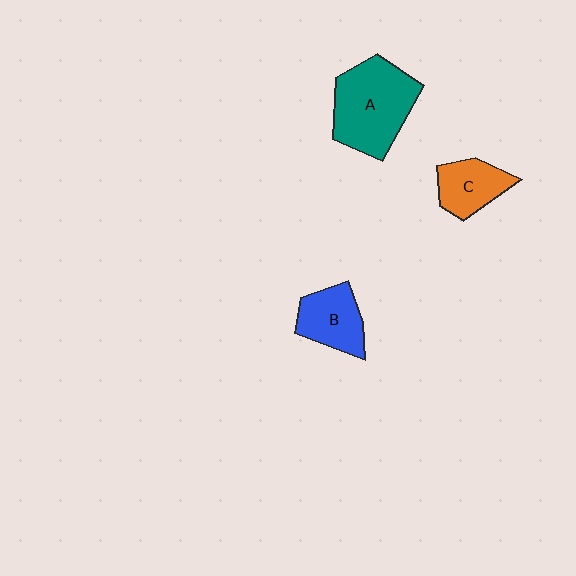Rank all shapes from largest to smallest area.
From largest to smallest: A (teal), B (blue), C (orange).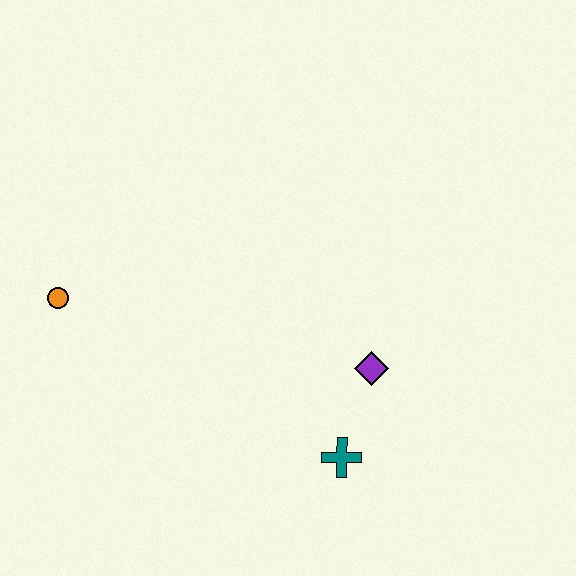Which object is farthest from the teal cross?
The orange circle is farthest from the teal cross.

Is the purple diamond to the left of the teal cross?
No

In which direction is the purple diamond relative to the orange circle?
The purple diamond is to the right of the orange circle.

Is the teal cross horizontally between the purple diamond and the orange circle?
Yes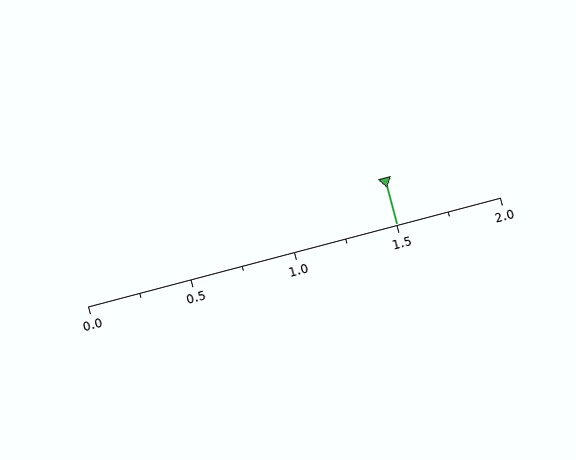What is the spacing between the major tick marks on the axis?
The major ticks are spaced 0.5 apart.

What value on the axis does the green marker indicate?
The marker indicates approximately 1.5.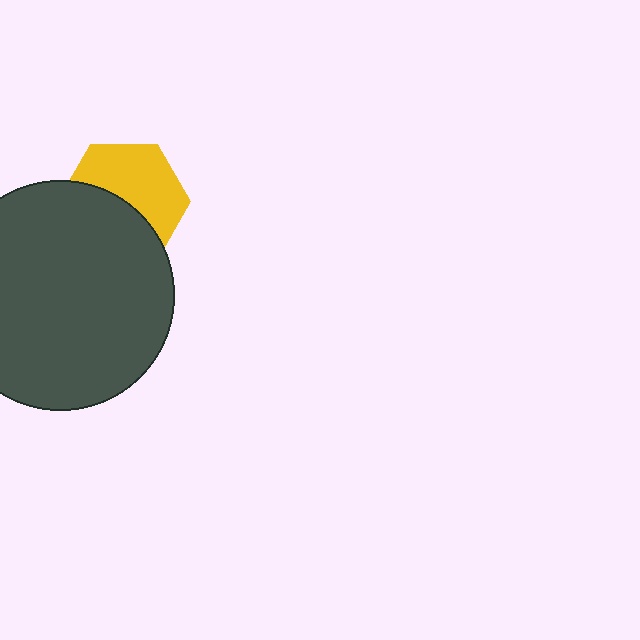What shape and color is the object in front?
The object in front is a dark gray circle.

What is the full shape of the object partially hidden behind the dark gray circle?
The partially hidden object is a yellow hexagon.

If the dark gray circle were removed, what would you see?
You would see the complete yellow hexagon.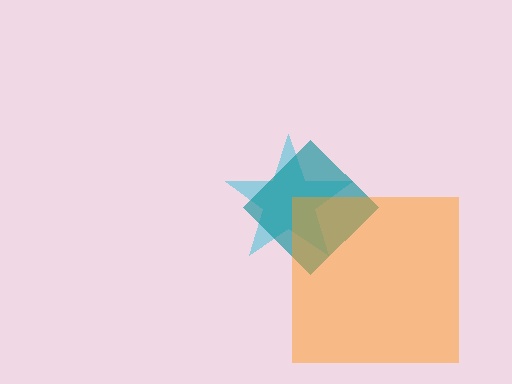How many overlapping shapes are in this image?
There are 3 overlapping shapes in the image.